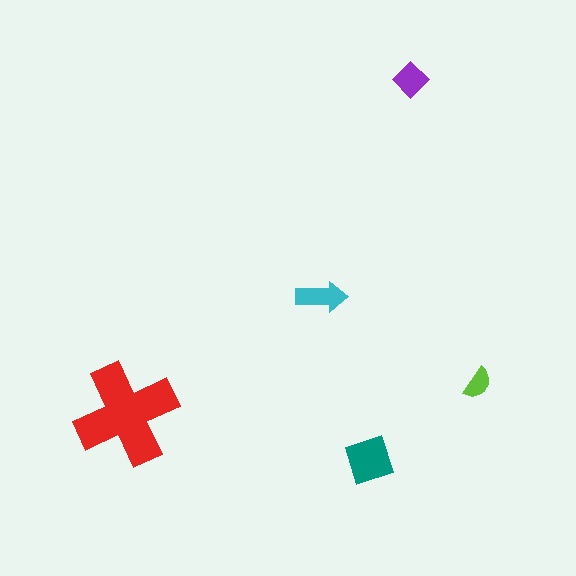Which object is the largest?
The red cross.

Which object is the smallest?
The lime semicircle.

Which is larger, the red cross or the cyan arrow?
The red cross.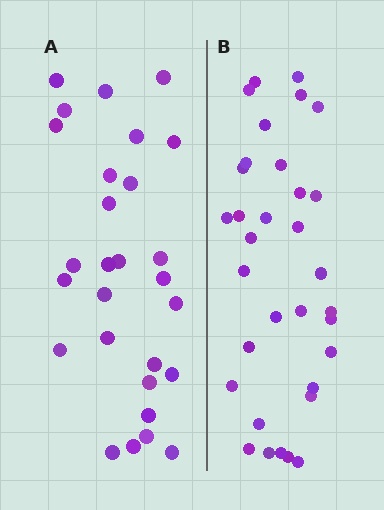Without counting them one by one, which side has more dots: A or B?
Region B (the right region) has more dots.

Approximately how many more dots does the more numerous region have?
Region B has about 5 more dots than region A.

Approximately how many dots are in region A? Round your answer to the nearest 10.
About 30 dots. (The exact count is 28, which rounds to 30.)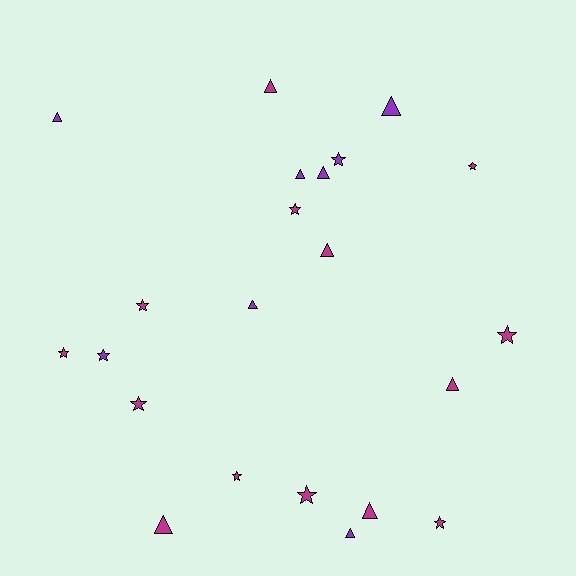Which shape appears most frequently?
Star, with 11 objects.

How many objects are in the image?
There are 22 objects.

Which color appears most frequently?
Magenta, with 14 objects.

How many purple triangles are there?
There are 6 purple triangles.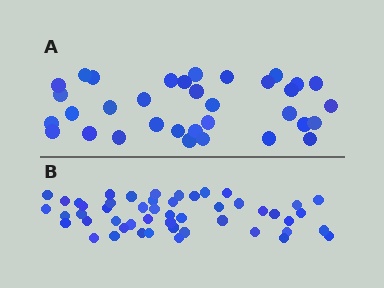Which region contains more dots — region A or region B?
Region B (the bottom region) has more dots.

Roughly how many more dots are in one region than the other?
Region B has approximately 15 more dots than region A.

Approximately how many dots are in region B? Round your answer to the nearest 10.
About 50 dots.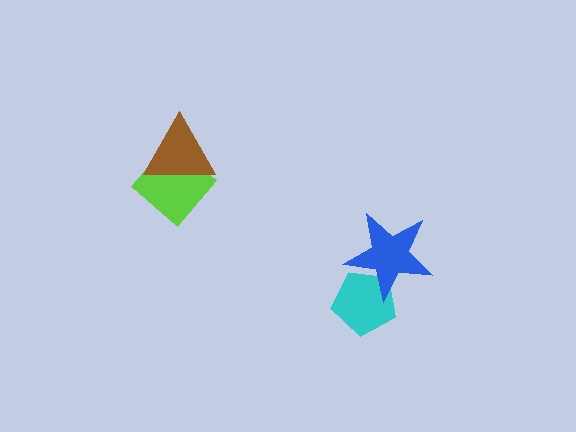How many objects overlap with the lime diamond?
1 object overlaps with the lime diamond.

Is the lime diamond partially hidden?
Yes, it is partially covered by another shape.